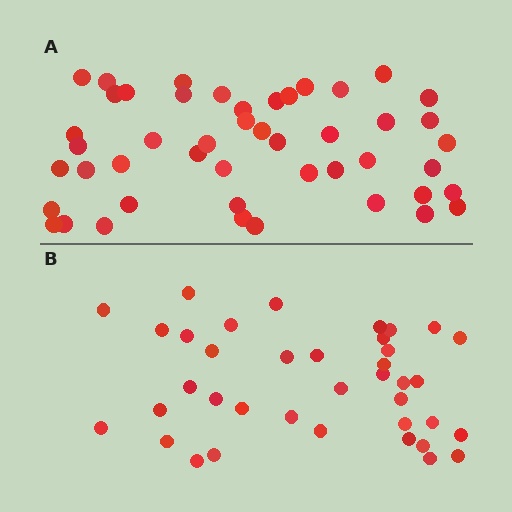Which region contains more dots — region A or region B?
Region A (the top region) has more dots.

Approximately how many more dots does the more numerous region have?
Region A has roughly 8 or so more dots than region B.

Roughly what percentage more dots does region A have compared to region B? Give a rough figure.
About 25% more.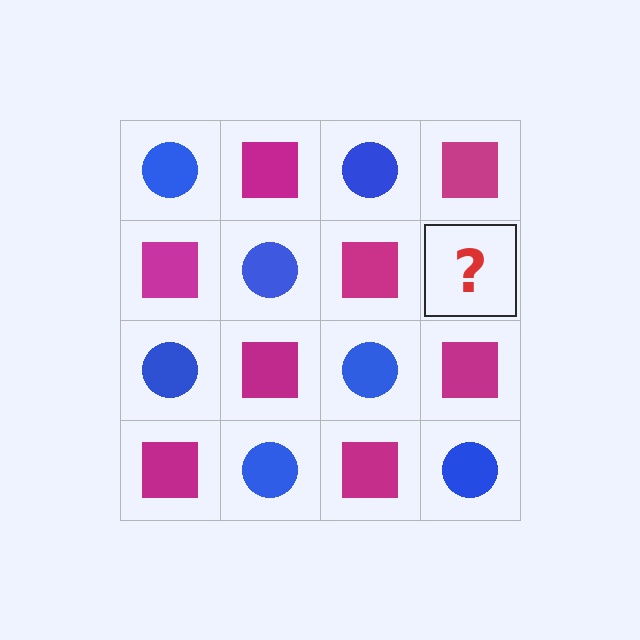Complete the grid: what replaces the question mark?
The question mark should be replaced with a blue circle.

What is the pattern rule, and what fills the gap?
The rule is that it alternates blue circle and magenta square in a checkerboard pattern. The gap should be filled with a blue circle.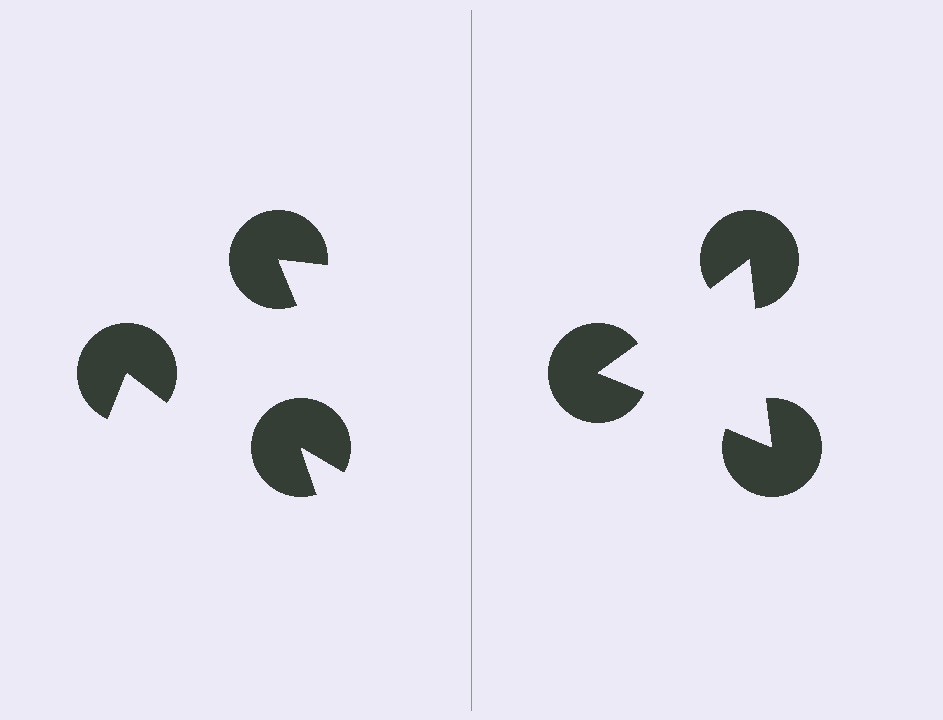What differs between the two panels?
The pac-man discs are positioned identically on both sides; only the wedge orientations differ. On the right they align to a triangle; on the left they are misaligned.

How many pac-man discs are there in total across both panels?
6 — 3 on each side.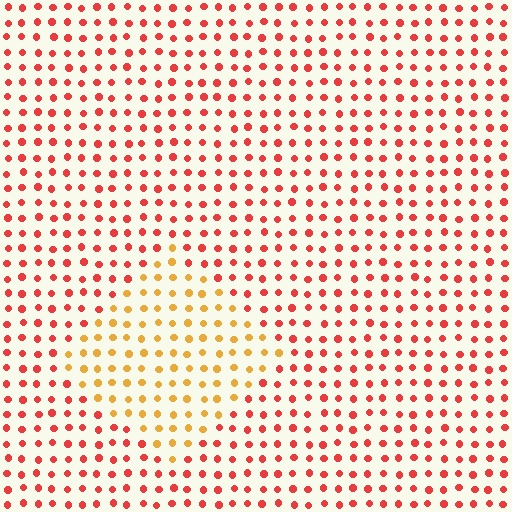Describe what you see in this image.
The image is filled with small red elements in a uniform arrangement. A diamond-shaped region is visible where the elements are tinted to a slightly different hue, forming a subtle color boundary.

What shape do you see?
I see a diamond.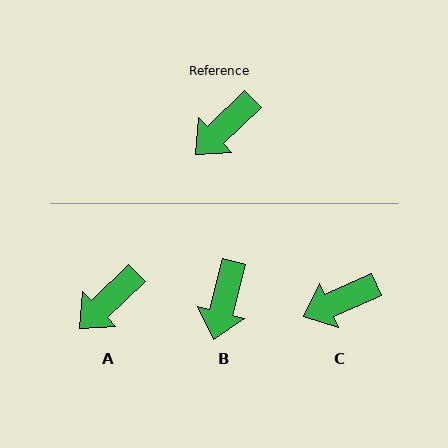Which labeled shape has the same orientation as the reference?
A.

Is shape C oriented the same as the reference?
No, it is off by about 20 degrees.